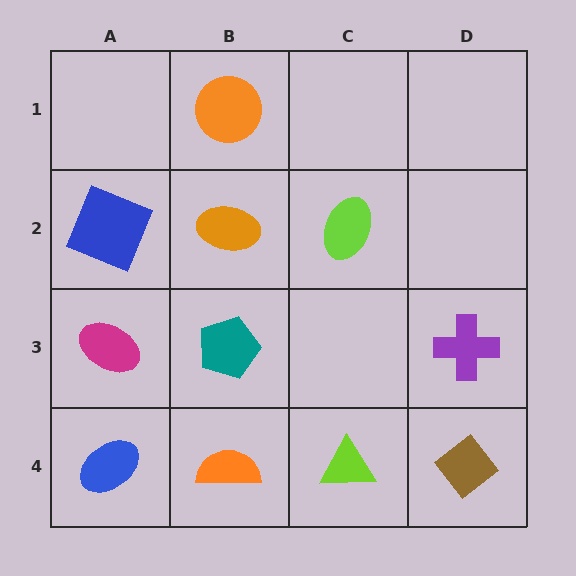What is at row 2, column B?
An orange ellipse.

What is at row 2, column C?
A lime ellipse.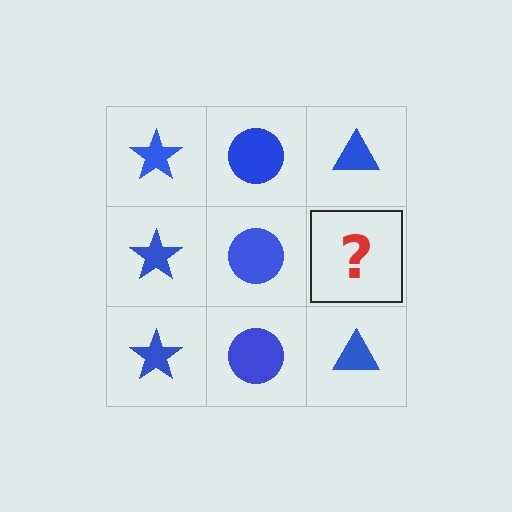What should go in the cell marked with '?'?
The missing cell should contain a blue triangle.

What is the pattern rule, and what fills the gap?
The rule is that each column has a consistent shape. The gap should be filled with a blue triangle.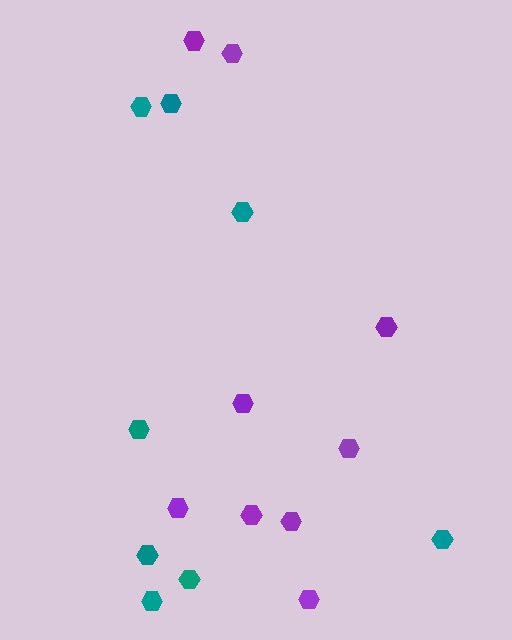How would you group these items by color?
There are 2 groups: one group of purple hexagons (9) and one group of teal hexagons (8).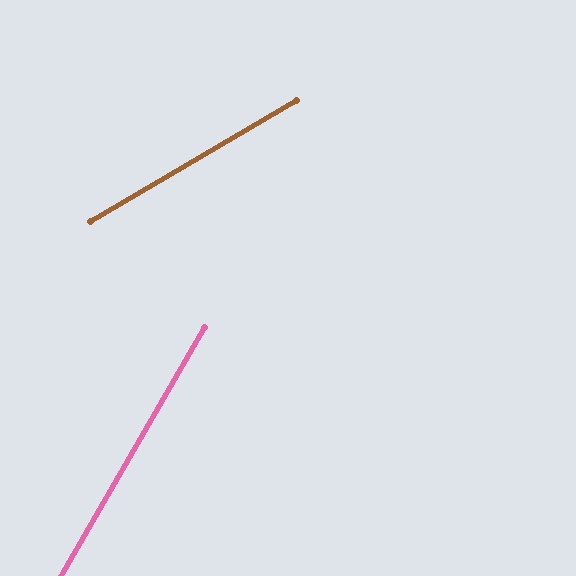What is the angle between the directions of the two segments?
Approximately 30 degrees.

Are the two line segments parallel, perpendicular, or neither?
Neither parallel nor perpendicular — they differ by about 30°.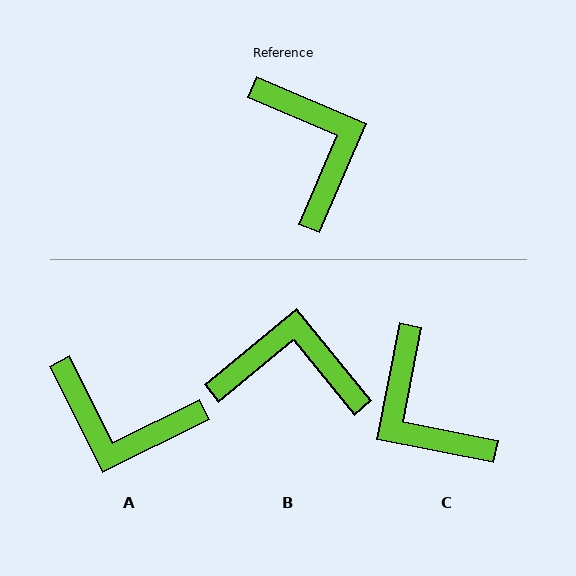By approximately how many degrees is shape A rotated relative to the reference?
Approximately 130 degrees clockwise.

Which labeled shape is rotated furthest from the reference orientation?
C, about 168 degrees away.